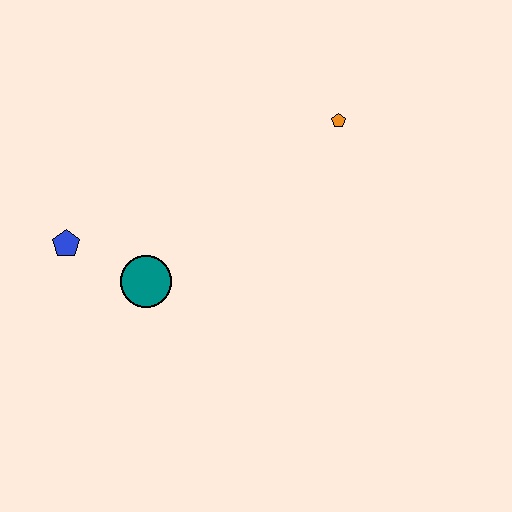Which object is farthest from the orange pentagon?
The blue pentagon is farthest from the orange pentagon.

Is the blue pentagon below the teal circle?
No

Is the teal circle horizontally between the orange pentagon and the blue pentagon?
Yes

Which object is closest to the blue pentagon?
The teal circle is closest to the blue pentagon.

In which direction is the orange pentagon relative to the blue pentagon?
The orange pentagon is to the right of the blue pentagon.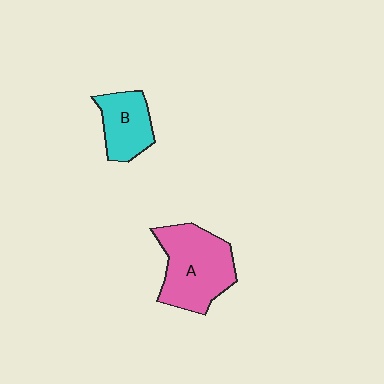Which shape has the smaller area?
Shape B (cyan).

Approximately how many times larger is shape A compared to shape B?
Approximately 1.7 times.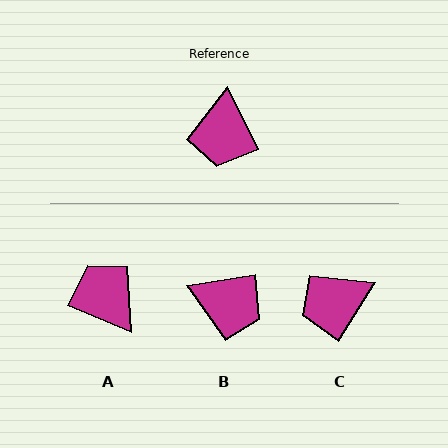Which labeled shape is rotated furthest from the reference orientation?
A, about 140 degrees away.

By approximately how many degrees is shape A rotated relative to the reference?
Approximately 140 degrees clockwise.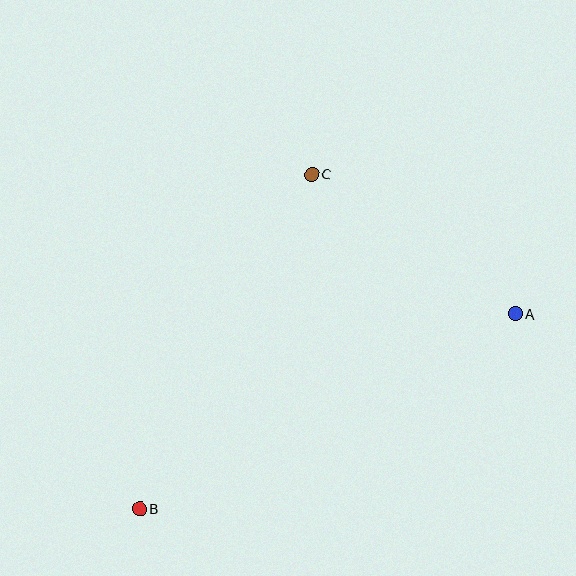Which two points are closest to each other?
Points A and C are closest to each other.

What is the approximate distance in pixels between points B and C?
The distance between B and C is approximately 376 pixels.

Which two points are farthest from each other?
Points A and B are farthest from each other.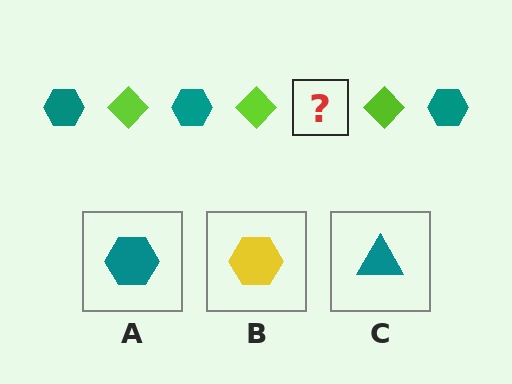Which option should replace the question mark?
Option A.